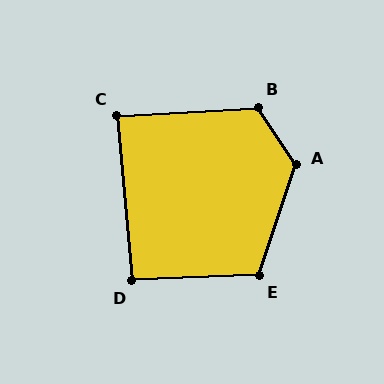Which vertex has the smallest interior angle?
C, at approximately 88 degrees.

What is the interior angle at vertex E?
Approximately 110 degrees (obtuse).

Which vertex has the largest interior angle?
A, at approximately 128 degrees.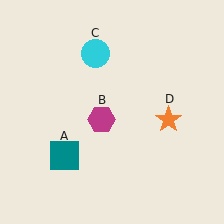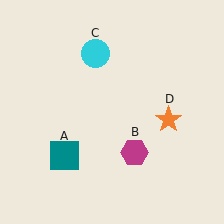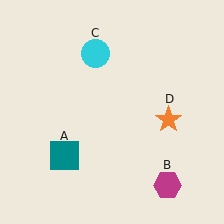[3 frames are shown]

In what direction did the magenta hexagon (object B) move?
The magenta hexagon (object B) moved down and to the right.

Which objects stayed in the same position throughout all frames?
Teal square (object A) and cyan circle (object C) and orange star (object D) remained stationary.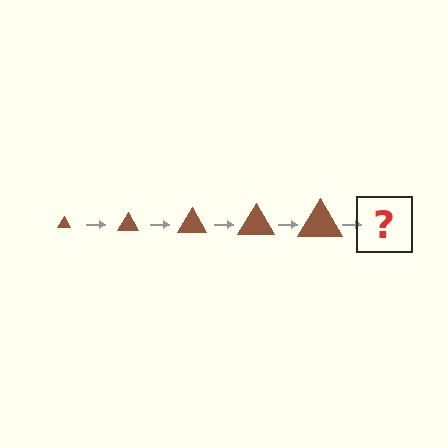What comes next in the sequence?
The next element should be a brown triangle, larger than the previous one.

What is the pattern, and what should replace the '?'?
The pattern is that the triangle gets progressively larger each step. The '?' should be a brown triangle, larger than the previous one.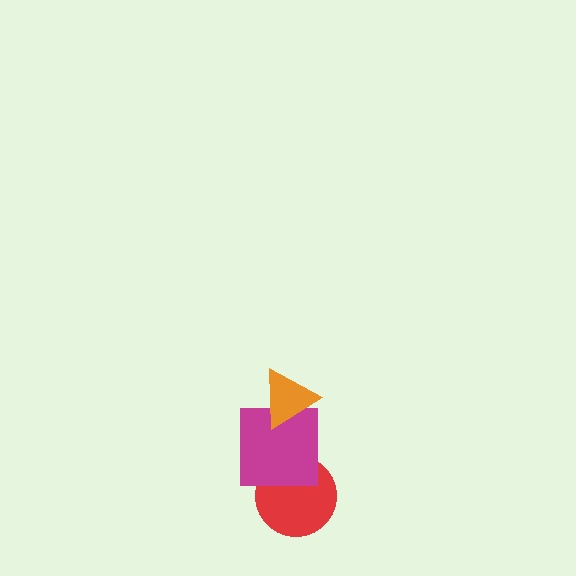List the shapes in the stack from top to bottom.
From top to bottom: the orange triangle, the magenta square, the red circle.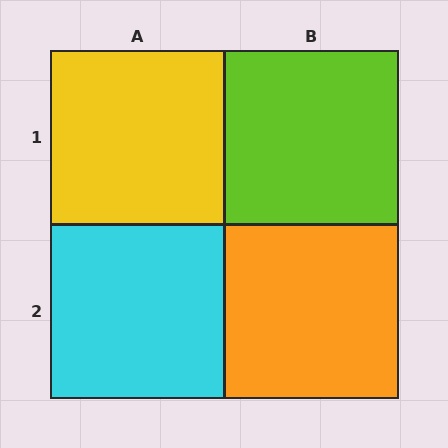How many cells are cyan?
1 cell is cyan.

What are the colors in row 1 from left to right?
Yellow, lime.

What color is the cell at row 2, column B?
Orange.